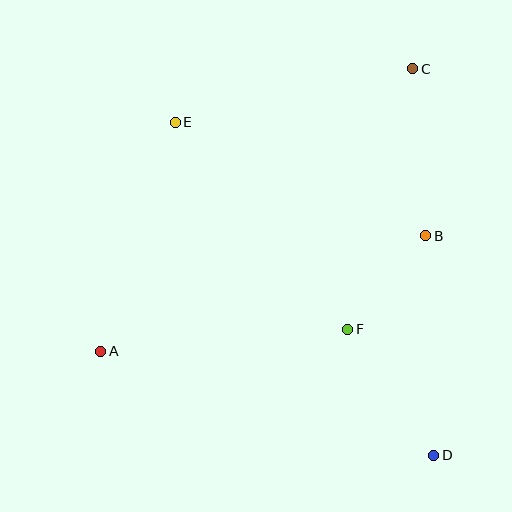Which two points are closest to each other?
Points B and F are closest to each other.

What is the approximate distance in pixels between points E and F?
The distance between E and F is approximately 269 pixels.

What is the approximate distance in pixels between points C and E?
The distance between C and E is approximately 244 pixels.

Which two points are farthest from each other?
Points D and E are farthest from each other.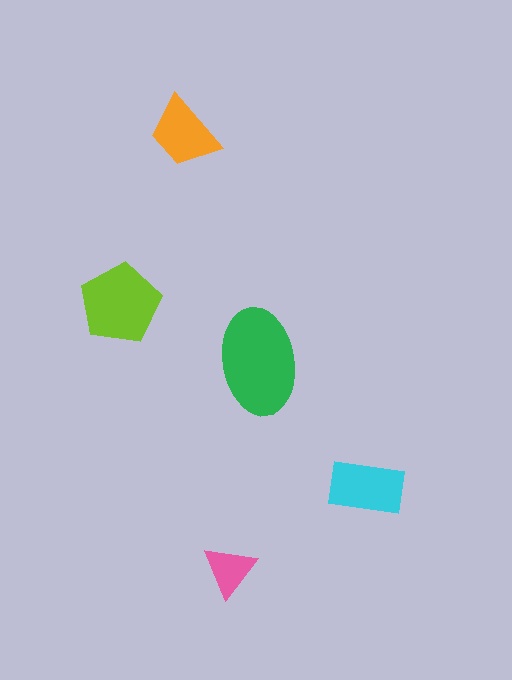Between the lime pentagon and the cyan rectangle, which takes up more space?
The lime pentagon.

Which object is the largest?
The green ellipse.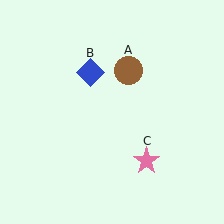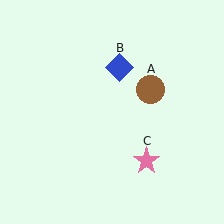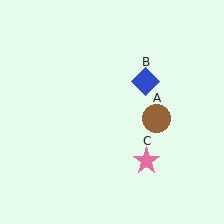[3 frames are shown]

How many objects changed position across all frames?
2 objects changed position: brown circle (object A), blue diamond (object B).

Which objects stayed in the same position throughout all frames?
Pink star (object C) remained stationary.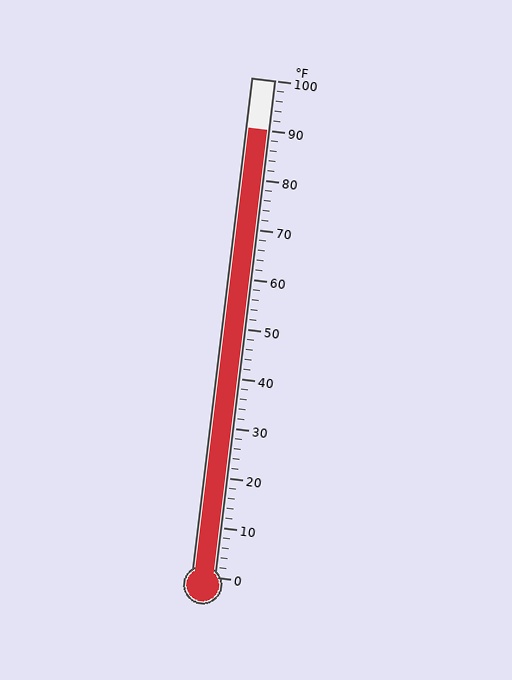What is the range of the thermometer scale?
The thermometer scale ranges from 0°F to 100°F.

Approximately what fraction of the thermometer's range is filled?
The thermometer is filled to approximately 90% of its range.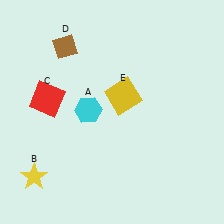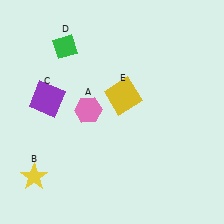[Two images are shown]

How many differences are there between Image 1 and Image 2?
There are 3 differences between the two images.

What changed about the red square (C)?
In Image 1, C is red. In Image 2, it changed to purple.